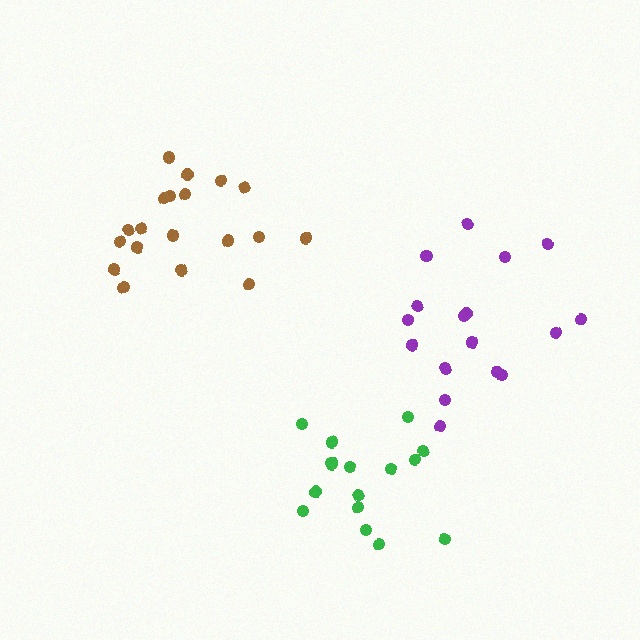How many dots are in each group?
Group 1: 16 dots, Group 2: 17 dots, Group 3: 19 dots (52 total).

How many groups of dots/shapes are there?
There are 3 groups.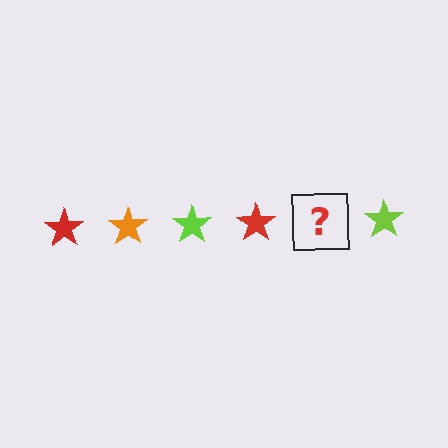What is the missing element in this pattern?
The missing element is an orange star.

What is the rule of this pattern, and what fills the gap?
The rule is that the pattern cycles through red, orange, lime stars. The gap should be filled with an orange star.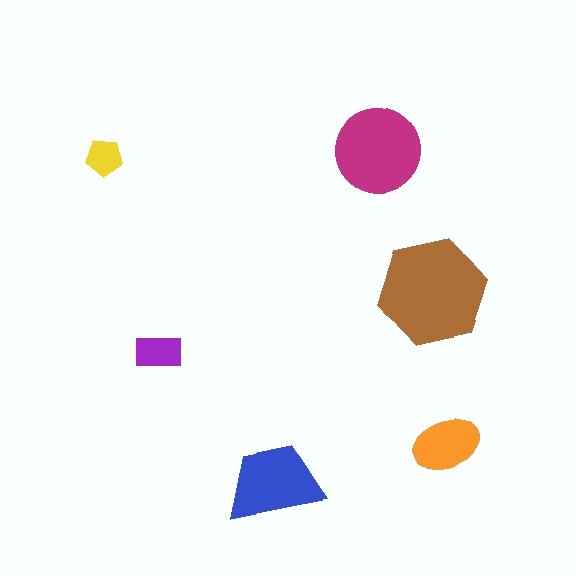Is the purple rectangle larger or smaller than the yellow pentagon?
Larger.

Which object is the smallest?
The yellow pentagon.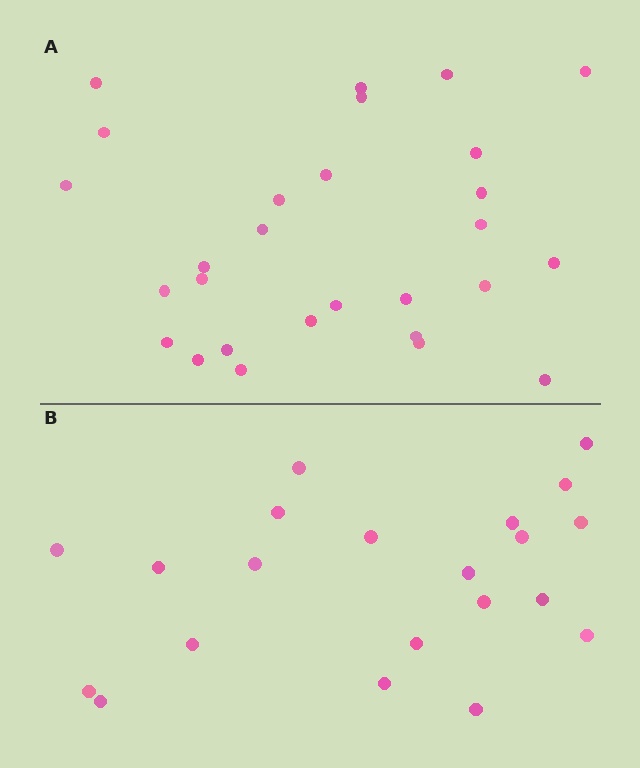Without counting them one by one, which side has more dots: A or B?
Region A (the top region) has more dots.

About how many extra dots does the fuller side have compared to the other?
Region A has roughly 8 or so more dots than region B.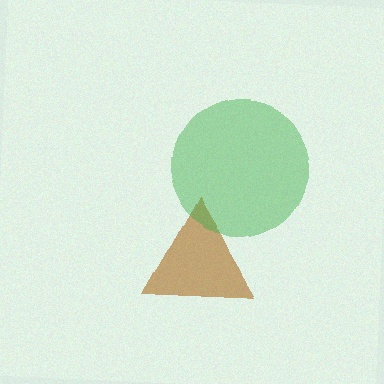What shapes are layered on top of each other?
The layered shapes are: a brown triangle, a green circle.